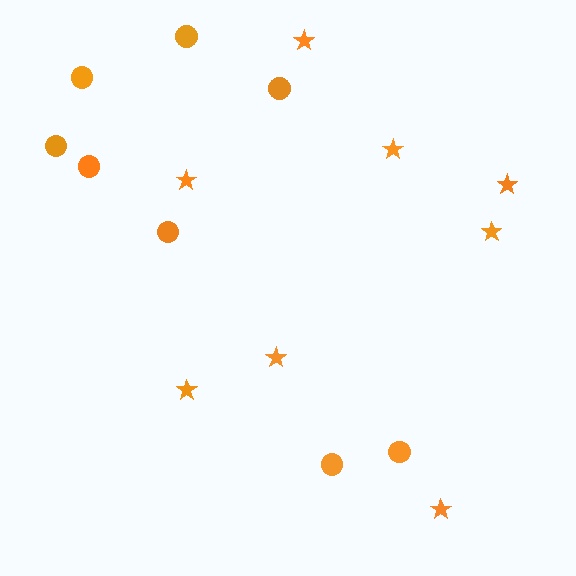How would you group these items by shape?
There are 2 groups: one group of stars (8) and one group of circles (8).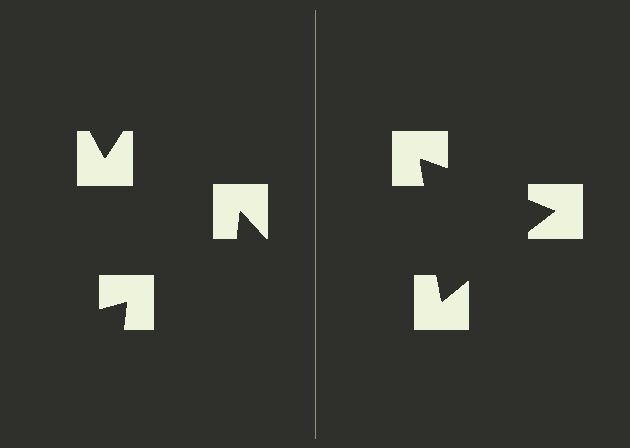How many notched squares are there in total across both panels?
6 — 3 on each side.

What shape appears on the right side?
An illusory triangle.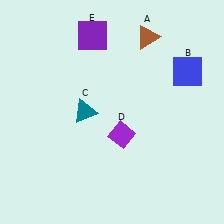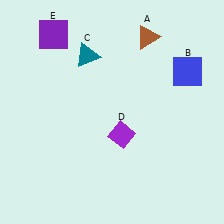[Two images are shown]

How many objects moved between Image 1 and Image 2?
2 objects moved between the two images.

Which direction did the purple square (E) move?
The purple square (E) moved left.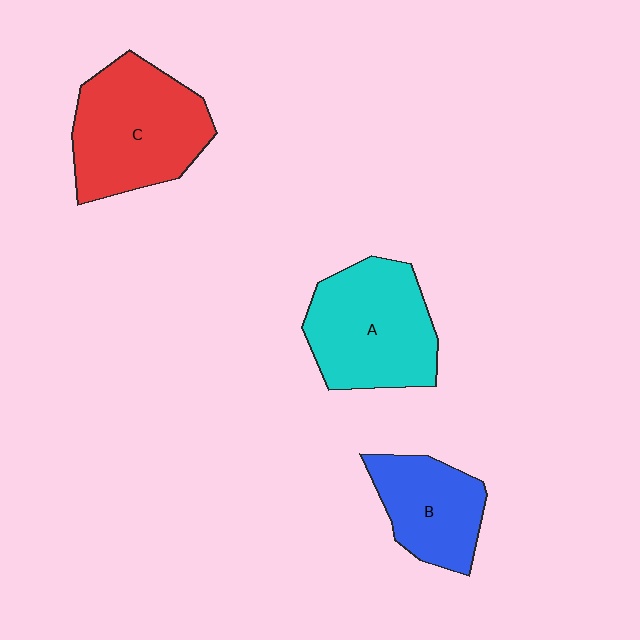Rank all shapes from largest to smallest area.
From largest to smallest: C (red), A (cyan), B (blue).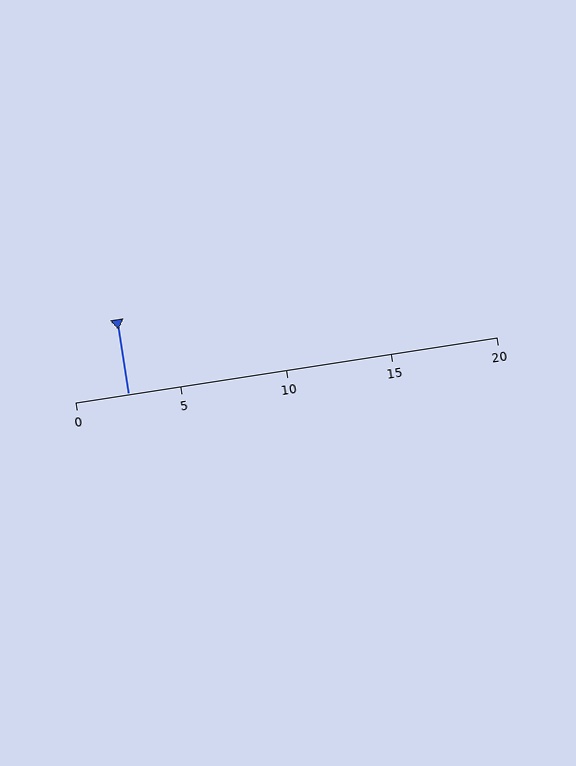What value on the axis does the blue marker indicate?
The marker indicates approximately 2.5.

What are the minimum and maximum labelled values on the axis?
The axis runs from 0 to 20.